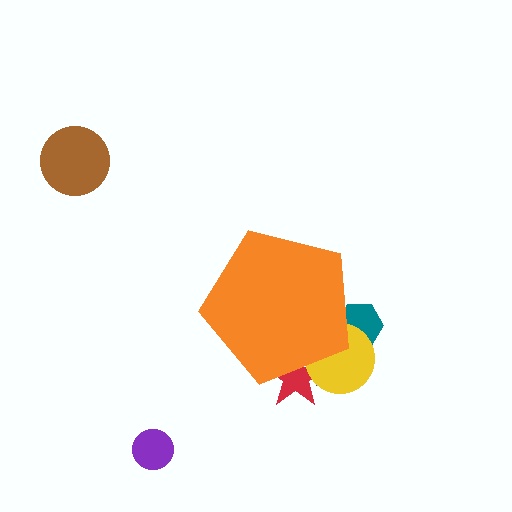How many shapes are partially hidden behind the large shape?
4 shapes are partially hidden.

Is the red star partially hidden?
Yes, the red star is partially hidden behind the orange pentagon.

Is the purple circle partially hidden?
No, the purple circle is fully visible.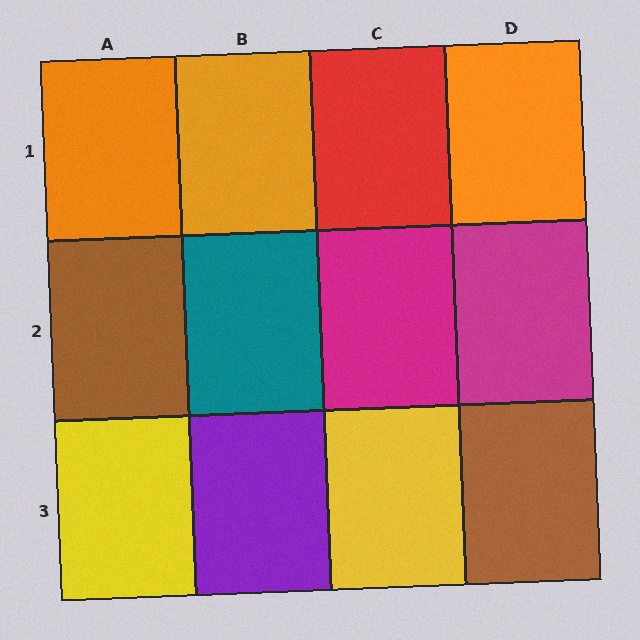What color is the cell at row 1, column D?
Orange.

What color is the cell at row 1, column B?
Orange.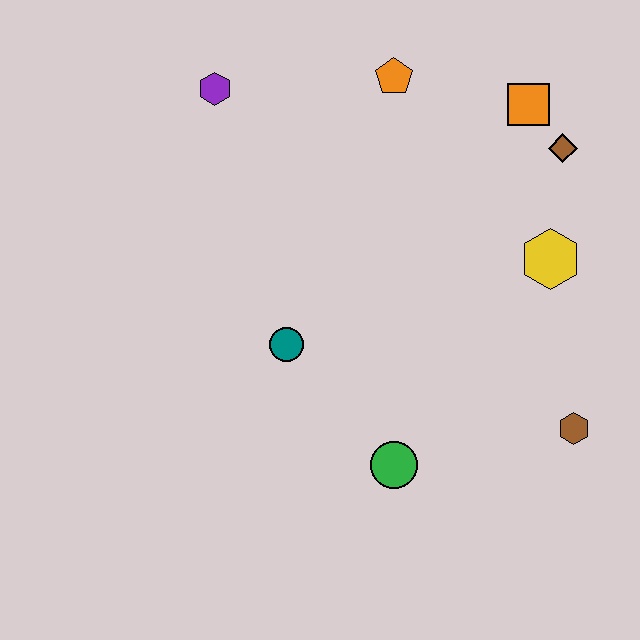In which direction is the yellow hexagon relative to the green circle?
The yellow hexagon is above the green circle.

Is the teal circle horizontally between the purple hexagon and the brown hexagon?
Yes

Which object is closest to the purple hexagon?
The orange pentagon is closest to the purple hexagon.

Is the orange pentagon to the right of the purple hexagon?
Yes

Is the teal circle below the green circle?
No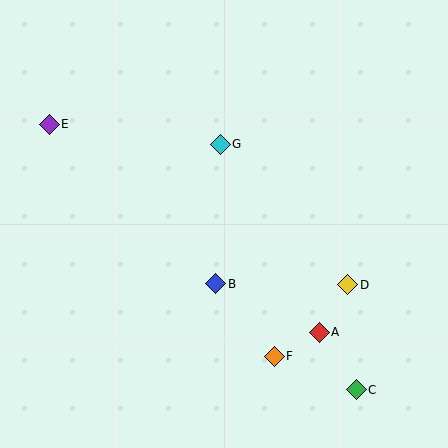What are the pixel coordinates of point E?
Point E is at (49, 124).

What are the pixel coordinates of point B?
Point B is at (216, 284).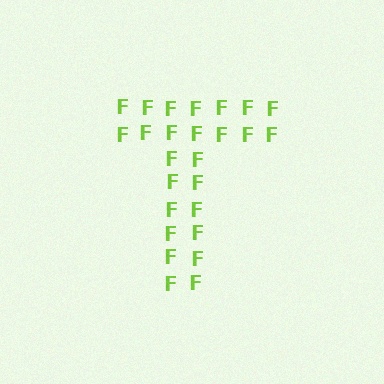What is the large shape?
The large shape is the letter T.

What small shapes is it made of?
It is made of small letter F's.